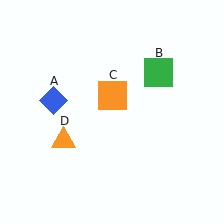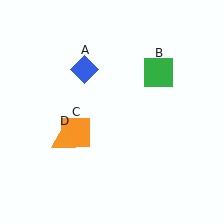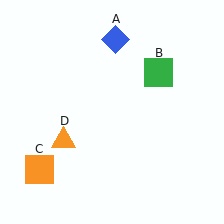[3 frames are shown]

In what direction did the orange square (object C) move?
The orange square (object C) moved down and to the left.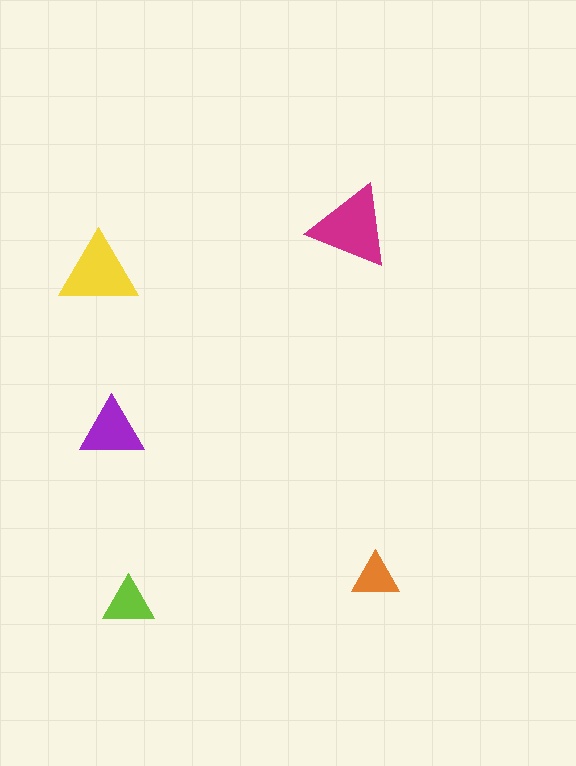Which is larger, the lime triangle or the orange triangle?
The lime one.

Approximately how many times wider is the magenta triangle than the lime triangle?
About 1.5 times wider.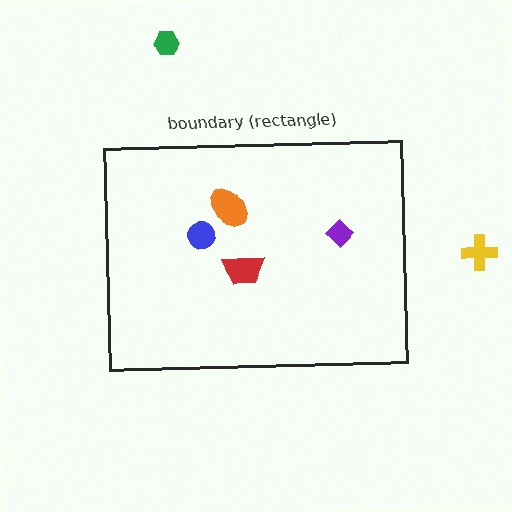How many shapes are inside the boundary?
4 inside, 2 outside.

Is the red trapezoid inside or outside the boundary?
Inside.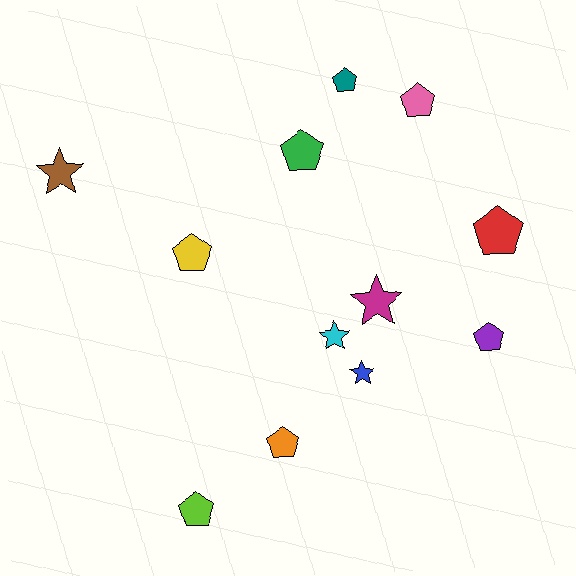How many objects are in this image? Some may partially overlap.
There are 12 objects.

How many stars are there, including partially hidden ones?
There are 4 stars.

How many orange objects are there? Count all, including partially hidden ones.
There is 1 orange object.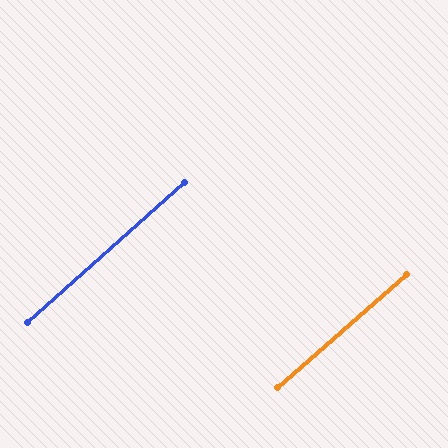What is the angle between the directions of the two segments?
Approximately 1 degree.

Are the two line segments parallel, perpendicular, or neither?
Parallel — their directions differ by only 0.6°.